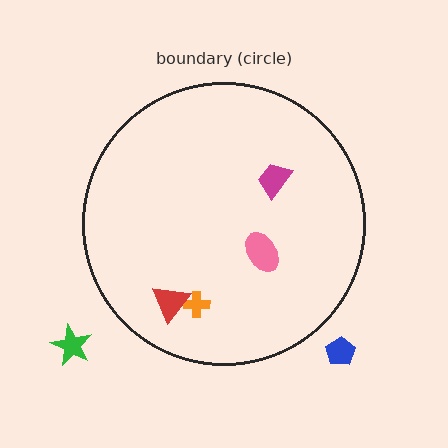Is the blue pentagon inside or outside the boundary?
Outside.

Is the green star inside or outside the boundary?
Outside.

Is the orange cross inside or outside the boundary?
Inside.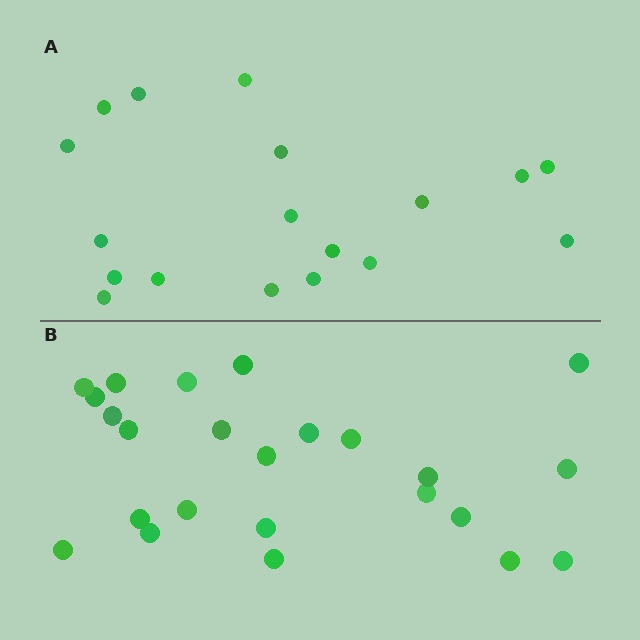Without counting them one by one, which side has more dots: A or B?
Region B (the bottom region) has more dots.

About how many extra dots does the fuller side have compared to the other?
Region B has about 6 more dots than region A.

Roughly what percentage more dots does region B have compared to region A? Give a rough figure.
About 35% more.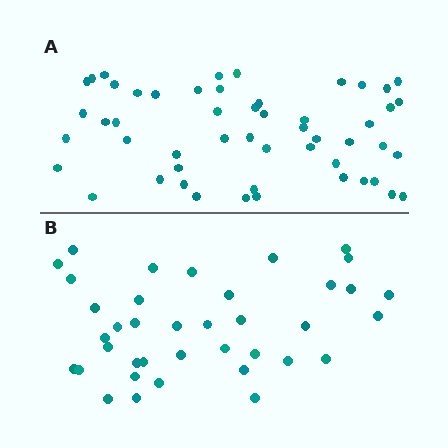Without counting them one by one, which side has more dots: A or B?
Region A (the top region) has more dots.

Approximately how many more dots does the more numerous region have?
Region A has approximately 15 more dots than region B.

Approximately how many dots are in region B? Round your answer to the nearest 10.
About 40 dots. (The exact count is 38, which rounds to 40.)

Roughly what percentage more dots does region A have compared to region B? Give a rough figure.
About 35% more.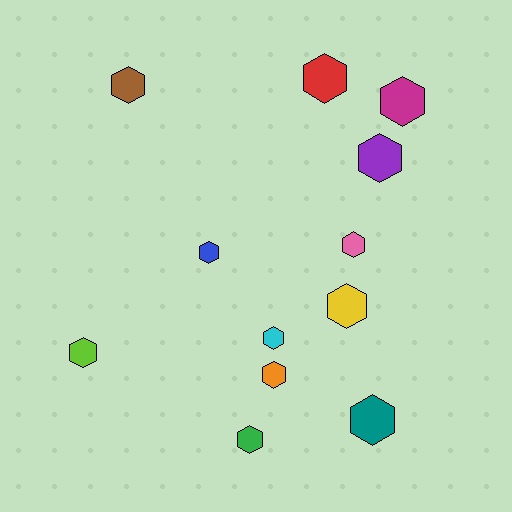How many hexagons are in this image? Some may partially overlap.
There are 12 hexagons.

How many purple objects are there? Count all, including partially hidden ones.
There is 1 purple object.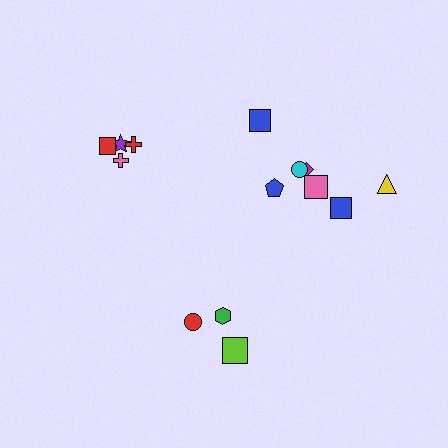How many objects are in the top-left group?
There are 4 objects.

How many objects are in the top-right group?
There are 7 objects.